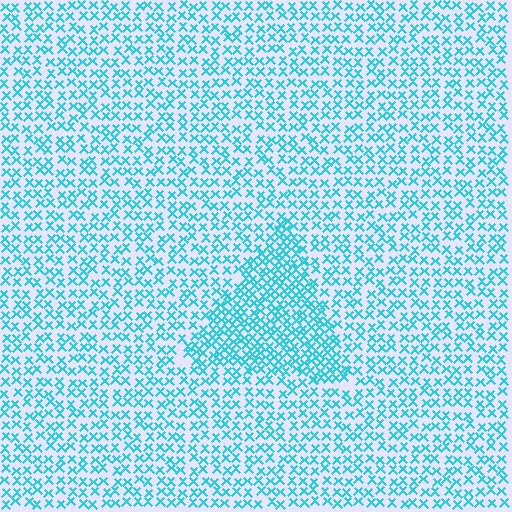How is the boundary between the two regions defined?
The boundary is defined by a change in element density (approximately 1.8x ratio). All elements are the same color, size, and shape.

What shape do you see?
I see a triangle.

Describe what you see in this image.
The image contains small cyan elements arranged at two different densities. A triangle-shaped region is visible where the elements are more densely packed than the surrounding area.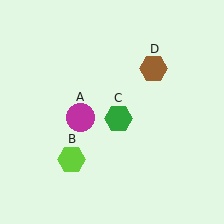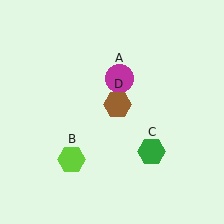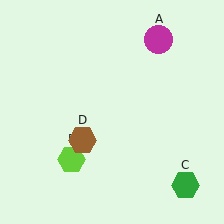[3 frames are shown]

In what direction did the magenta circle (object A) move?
The magenta circle (object A) moved up and to the right.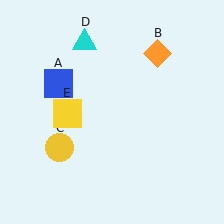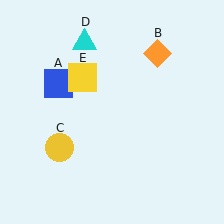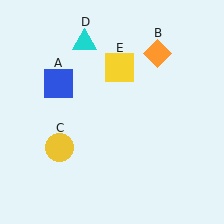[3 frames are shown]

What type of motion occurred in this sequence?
The yellow square (object E) rotated clockwise around the center of the scene.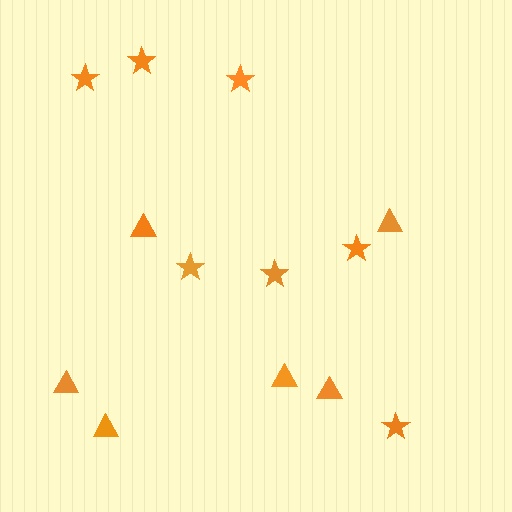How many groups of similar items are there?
There are 2 groups: one group of triangles (6) and one group of stars (7).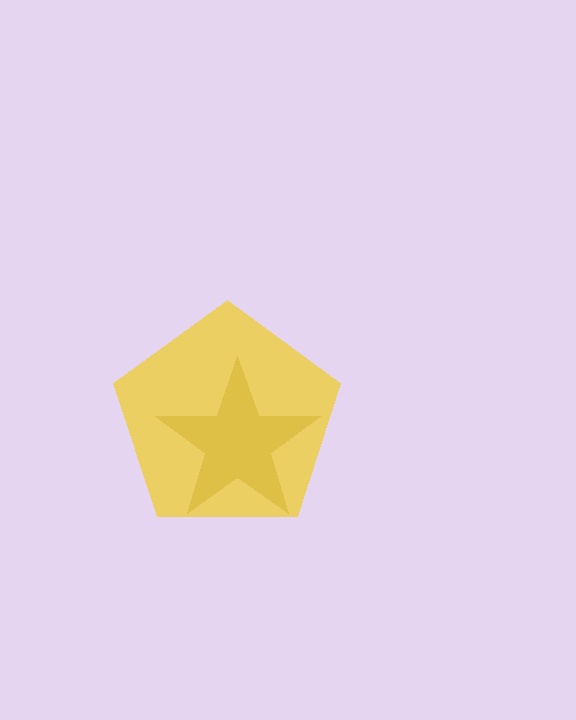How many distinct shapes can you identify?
There are 2 distinct shapes: a brown star, a yellow pentagon.